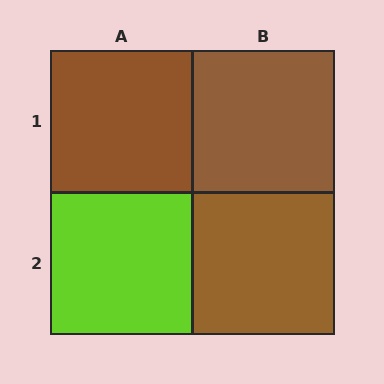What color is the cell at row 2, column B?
Brown.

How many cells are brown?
3 cells are brown.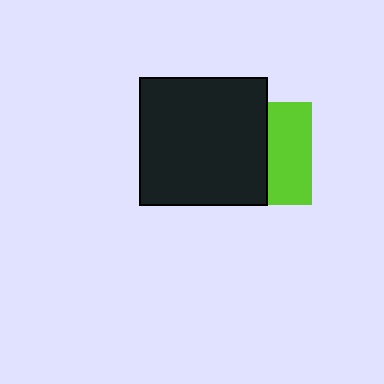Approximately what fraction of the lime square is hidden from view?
Roughly 57% of the lime square is hidden behind the black square.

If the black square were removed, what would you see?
You would see the complete lime square.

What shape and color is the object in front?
The object in front is a black square.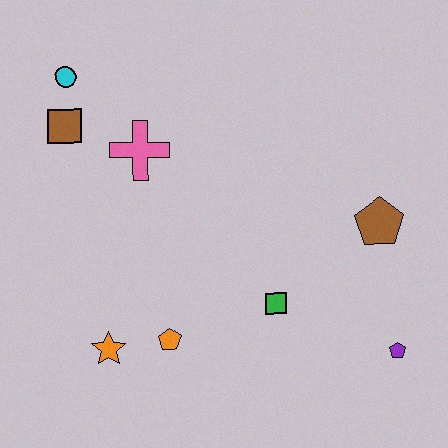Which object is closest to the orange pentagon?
The orange star is closest to the orange pentagon.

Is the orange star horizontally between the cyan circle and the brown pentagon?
Yes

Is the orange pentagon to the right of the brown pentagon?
No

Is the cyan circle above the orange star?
Yes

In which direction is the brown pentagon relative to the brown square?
The brown pentagon is to the right of the brown square.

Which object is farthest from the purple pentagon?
The cyan circle is farthest from the purple pentagon.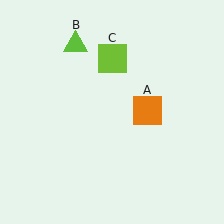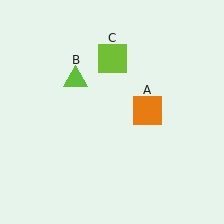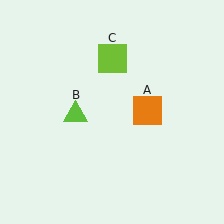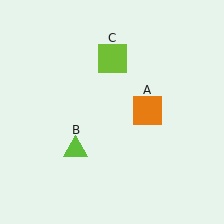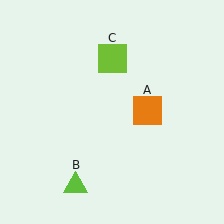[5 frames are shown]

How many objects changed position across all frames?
1 object changed position: lime triangle (object B).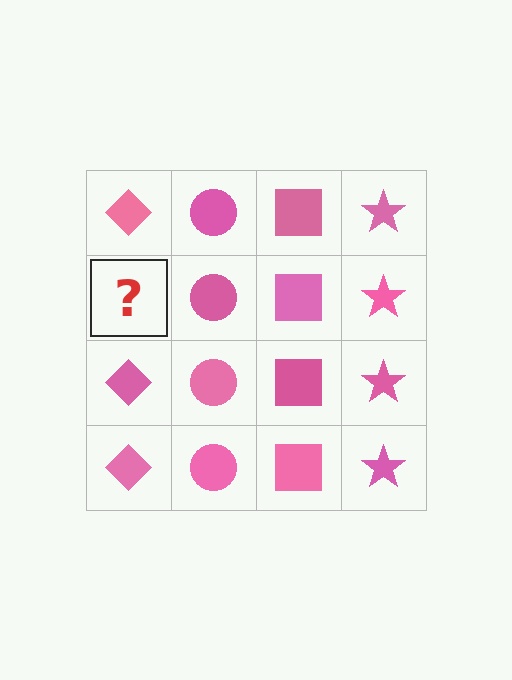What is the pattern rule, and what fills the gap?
The rule is that each column has a consistent shape. The gap should be filled with a pink diamond.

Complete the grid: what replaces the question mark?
The question mark should be replaced with a pink diamond.